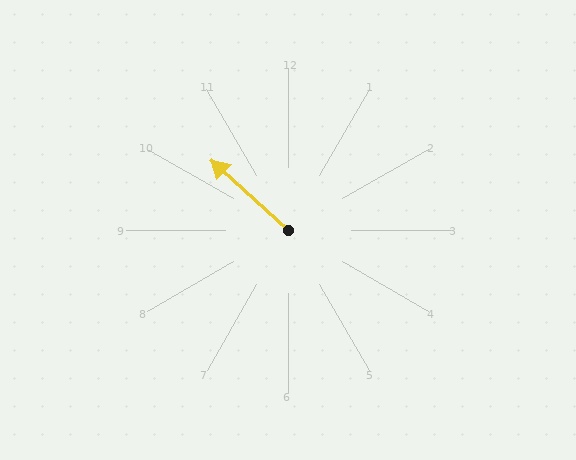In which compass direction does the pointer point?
Northwest.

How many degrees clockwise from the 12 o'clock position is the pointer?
Approximately 312 degrees.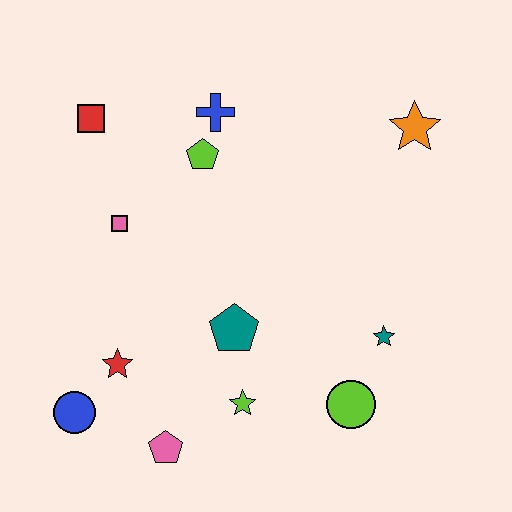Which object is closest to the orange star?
The blue cross is closest to the orange star.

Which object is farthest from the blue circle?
The orange star is farthest from the blue circle.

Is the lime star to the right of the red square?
Yes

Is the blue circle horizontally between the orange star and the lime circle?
No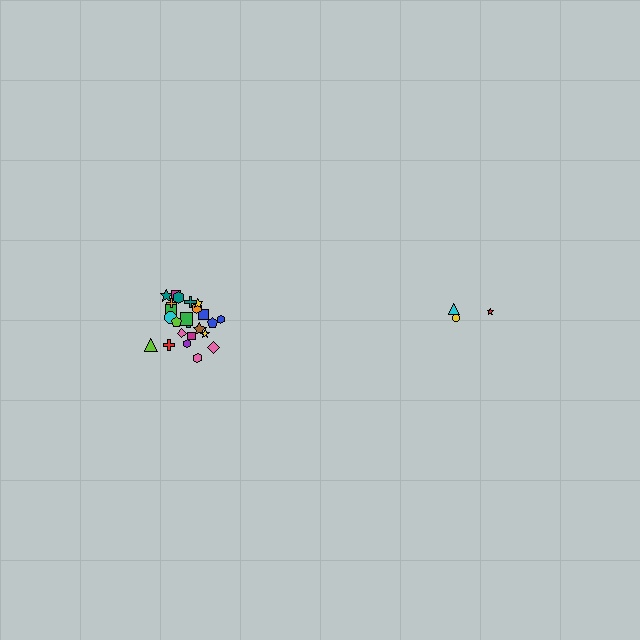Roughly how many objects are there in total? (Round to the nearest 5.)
Roughly 30 objects in total.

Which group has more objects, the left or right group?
The left group.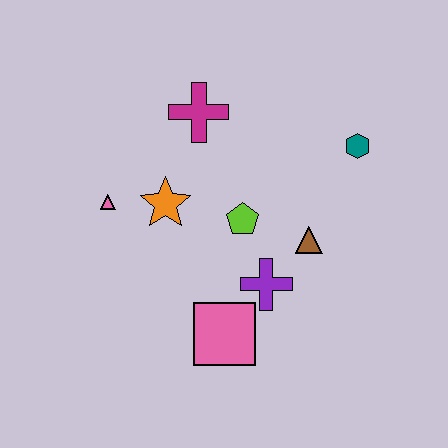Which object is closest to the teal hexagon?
The brown triangle is closest to the teal hexagon.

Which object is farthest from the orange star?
The teal hexagon is farthest from the orange star.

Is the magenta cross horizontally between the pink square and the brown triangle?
No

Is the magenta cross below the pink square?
No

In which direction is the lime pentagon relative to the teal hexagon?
The lime pentagon is to the left of the teal hexagon.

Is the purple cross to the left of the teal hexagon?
Yes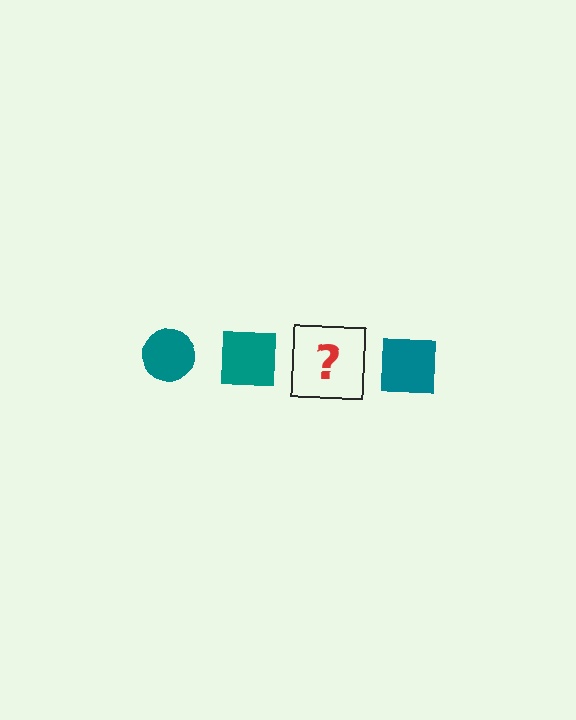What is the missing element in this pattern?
The missing element is a teal circle.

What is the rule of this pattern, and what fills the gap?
The rule is that the pattern cycles through circle, square shapes in teal. The gap should be filled with a teal circle.